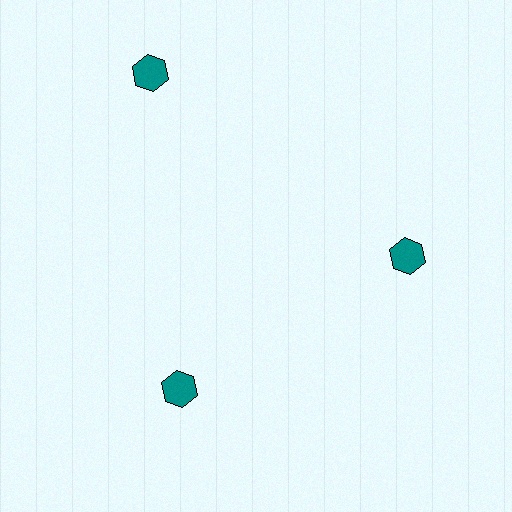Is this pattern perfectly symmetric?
No. The 3 teal hexagons are arranged in a ring, but one element near the 11 o'clock position is pushed outward from the center, breaking the 3-fold rotational symmetry.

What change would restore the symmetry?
The symmetry would be restored by moving it inward, back onto the ring so that all 3 hexagons sit at equal angles and equal distance from the center.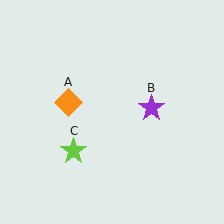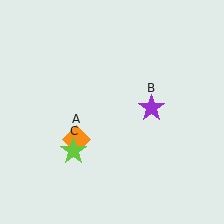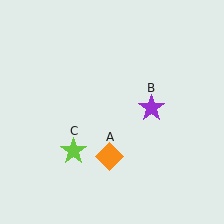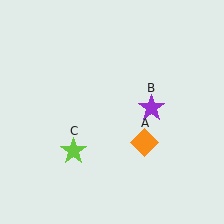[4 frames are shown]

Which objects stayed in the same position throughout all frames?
Purple star (object B) and lime star (object C) remained stationary.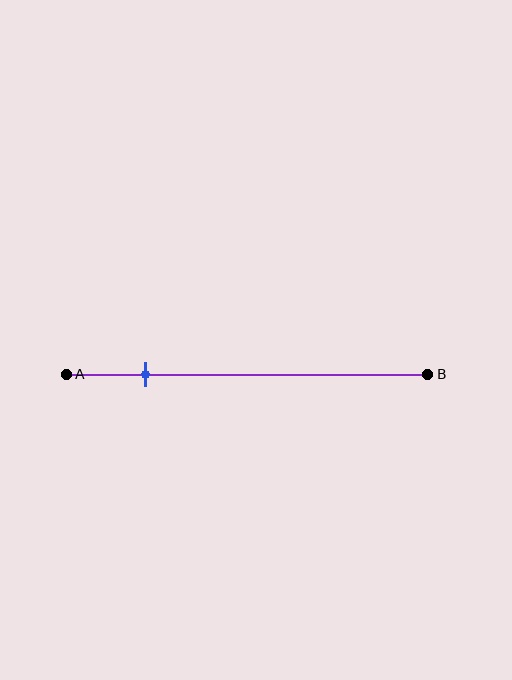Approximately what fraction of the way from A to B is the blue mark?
The blue mark is approximately 20% of the way from A to B.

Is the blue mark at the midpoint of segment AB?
No, the mark is at about 20% from A, not at the 50% midpoint.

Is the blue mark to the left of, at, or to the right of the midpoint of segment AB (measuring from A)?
The blue mark is to the left of the midpoint of segment AB.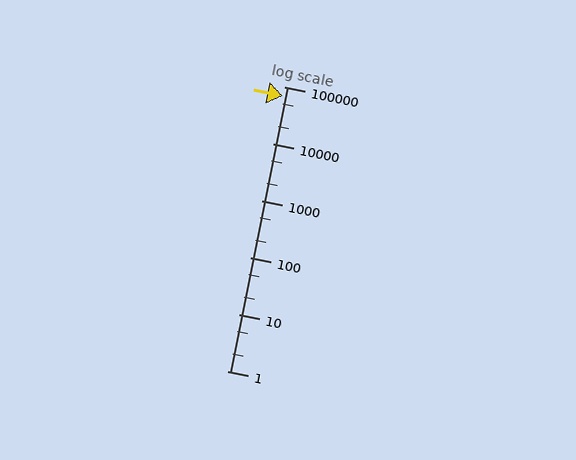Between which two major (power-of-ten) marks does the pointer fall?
The pointer is between 10000 and 100000.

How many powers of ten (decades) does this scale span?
The scale spans 5 decades, from 1 to 100000.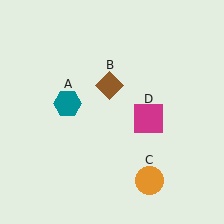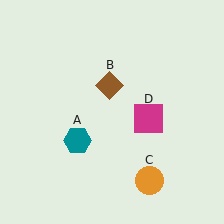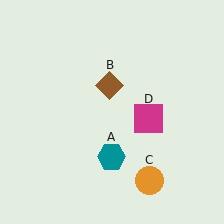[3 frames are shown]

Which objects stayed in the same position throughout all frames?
Brown diamond (object B) and orange circle (object C) and magenta square (object D) remained stationary.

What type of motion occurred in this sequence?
The teal hexagon (object A) rotated counterclockwise around the center of the scene.